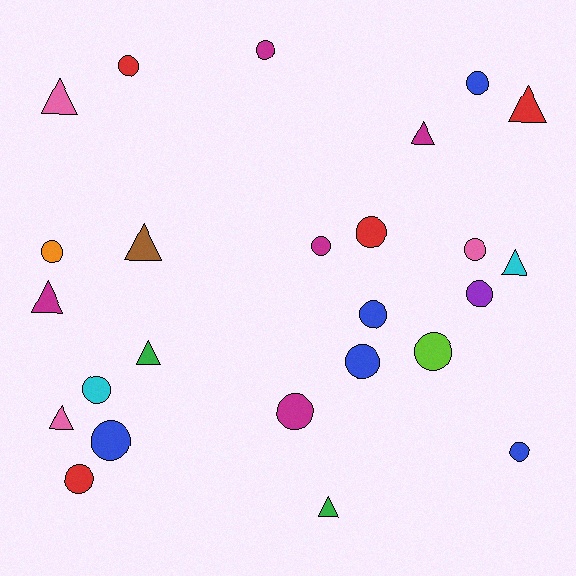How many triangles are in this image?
There are 9 triangles.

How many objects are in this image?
There are 25 objects.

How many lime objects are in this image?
There is 1 lime object.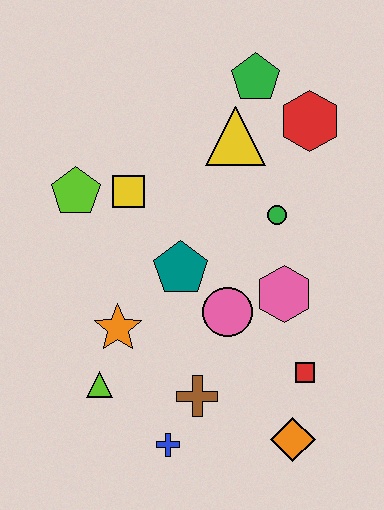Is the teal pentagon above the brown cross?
Yes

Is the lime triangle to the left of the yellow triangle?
Yes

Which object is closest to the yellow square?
The lime pentagon is closest to the yellow square.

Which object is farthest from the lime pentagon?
The orange diamond is farthest from the lime pentagon.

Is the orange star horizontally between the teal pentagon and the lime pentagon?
Yes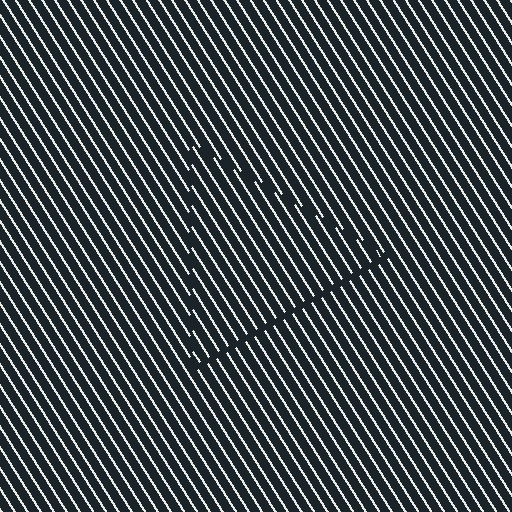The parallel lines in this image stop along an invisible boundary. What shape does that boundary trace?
An illusory triangle. The interior of the shape contains the same grating, shifted by half a period — the contour is defined by the phase discontinuity where line-ends from the inner and outer gratings abut.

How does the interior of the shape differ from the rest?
The interior of the shape contains the same grating, shifted by half a period — the contour is defined by the phase discontinuity where line-ends from the inner and outer gratings abut.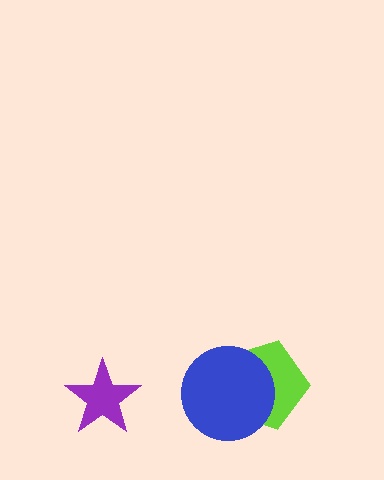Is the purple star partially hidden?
No, no other shape covers it.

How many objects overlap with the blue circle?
1 object overlaps with the blue circle.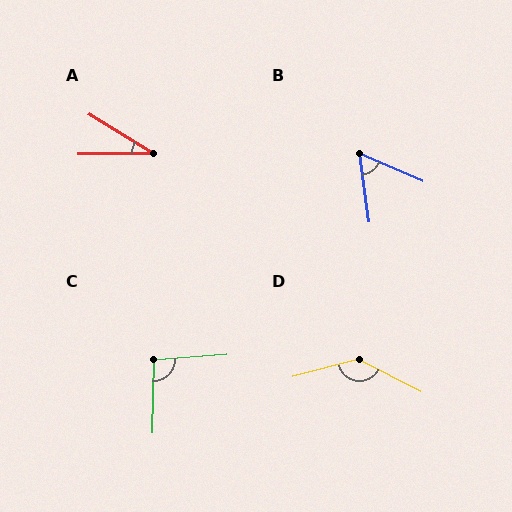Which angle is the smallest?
A, at approximately 31 degrees.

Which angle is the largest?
D, at approximately 138 degrees.